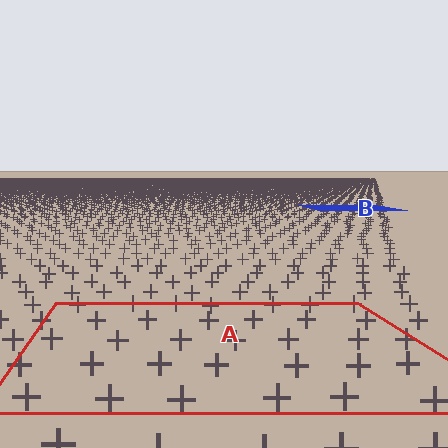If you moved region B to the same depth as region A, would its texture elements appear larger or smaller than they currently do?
They would appear larger. At a closer depth, the same texture elements are projected at a bigger on-screen size.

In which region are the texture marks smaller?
The texture marks are smaller in region B, because it is farther away.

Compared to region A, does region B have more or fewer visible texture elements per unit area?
Region B has more texture elements per unit area — they are packed more densely because it is farther away.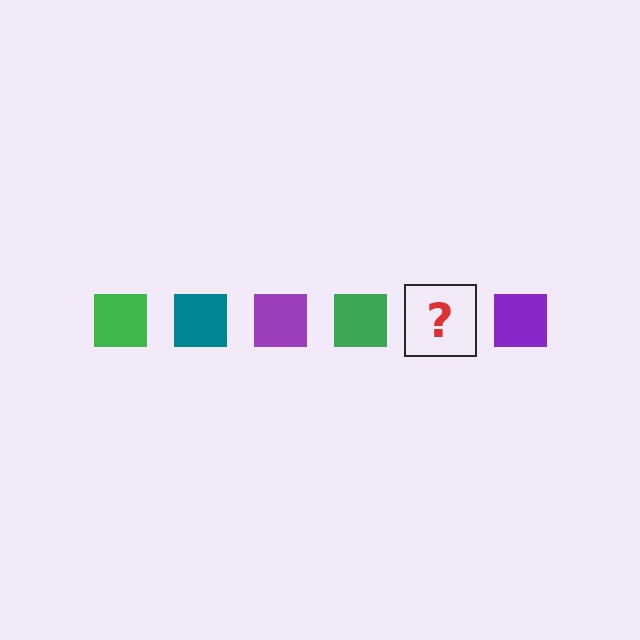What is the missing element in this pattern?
The missing element is a teal square.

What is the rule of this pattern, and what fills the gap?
The rule is that the pattern cycles through green, teal, purple squares. The gap should be filled with a teal square.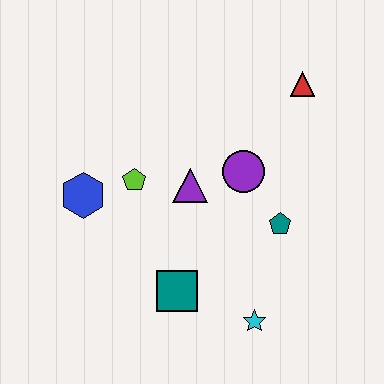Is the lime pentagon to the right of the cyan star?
No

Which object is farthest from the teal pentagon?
The blue hexagon is farthest from the teal pentagon.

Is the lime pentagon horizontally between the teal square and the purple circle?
No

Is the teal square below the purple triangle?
Yes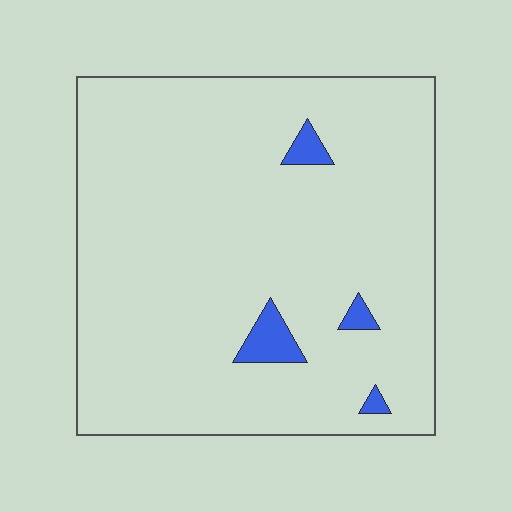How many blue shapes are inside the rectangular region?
4.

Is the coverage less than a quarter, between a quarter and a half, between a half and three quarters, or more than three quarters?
Less than a quarter.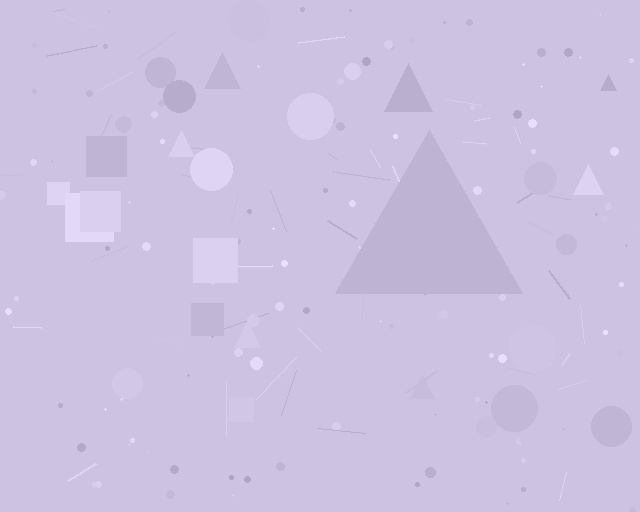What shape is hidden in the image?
A triangle is hidden in the image.